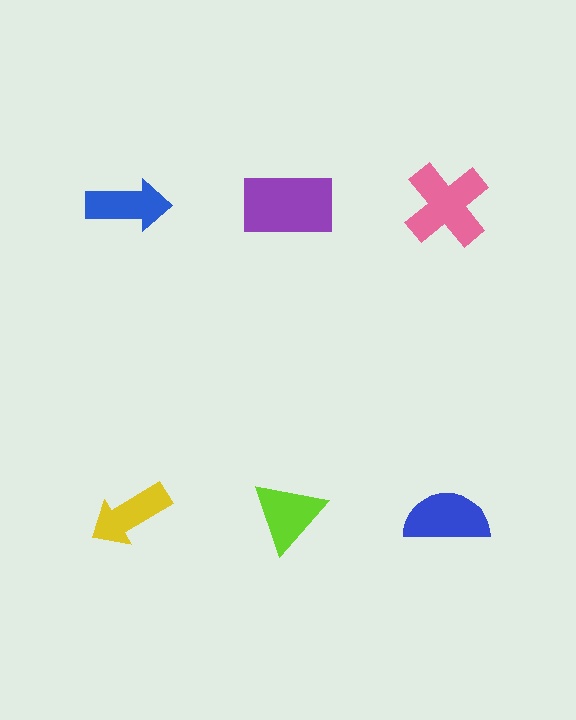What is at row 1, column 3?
A pink cross.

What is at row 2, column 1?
A yellow arrow.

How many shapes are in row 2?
3 shapes.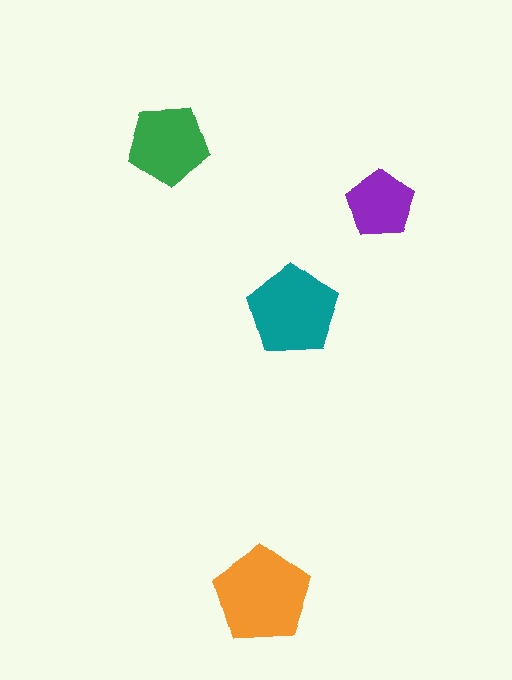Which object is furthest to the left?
The green pentagon is leftmost.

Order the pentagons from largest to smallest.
the orange one, the teal one, the green one, the purple one.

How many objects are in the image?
There are 4 objects in the image.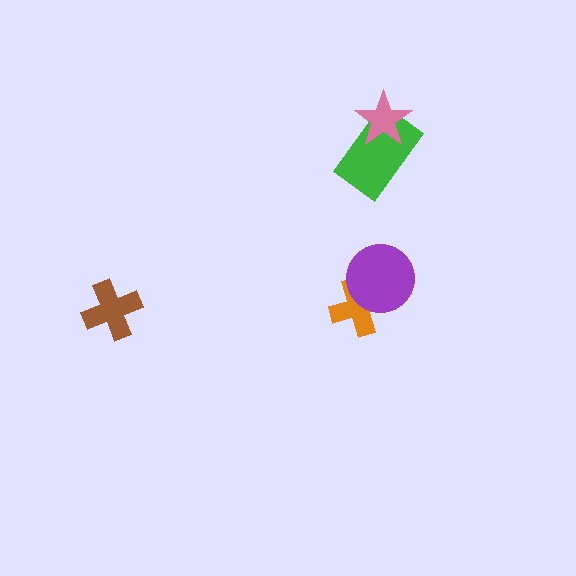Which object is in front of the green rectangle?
The pink star is in front of the green rectangle.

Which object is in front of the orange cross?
The purple circle is in front of the orange cross.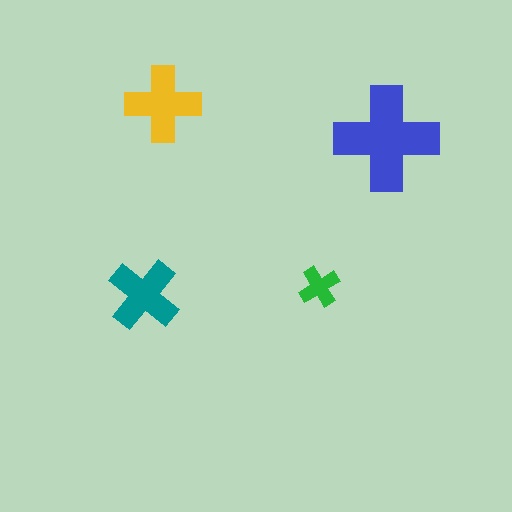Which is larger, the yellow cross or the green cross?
The yellow one.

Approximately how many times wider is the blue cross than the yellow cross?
About 1.5 times wider.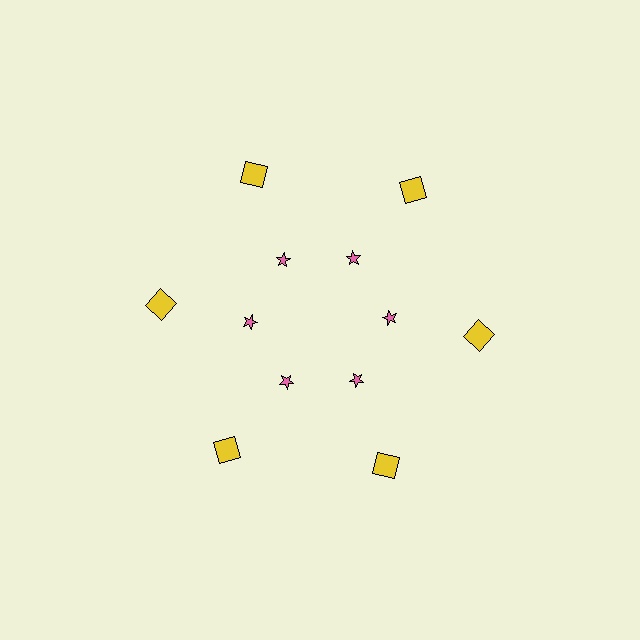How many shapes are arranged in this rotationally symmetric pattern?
There are 12 shapes, arranged in 6 groups of 2.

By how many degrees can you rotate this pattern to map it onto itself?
The pattern maps onto itself every 60 degrees of rotation.